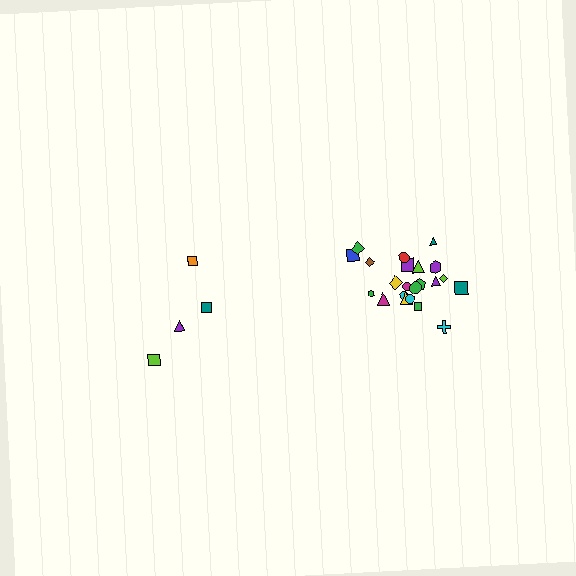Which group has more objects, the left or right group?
The right group.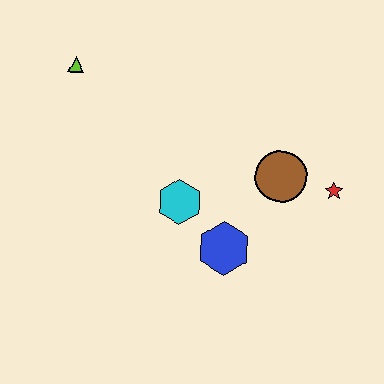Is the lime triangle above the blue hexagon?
Yes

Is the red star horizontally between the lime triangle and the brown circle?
No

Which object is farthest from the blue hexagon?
The lime triangle is farthest from the blue hexagon.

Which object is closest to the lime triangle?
The cyan hexagon is closest to the lime triangle.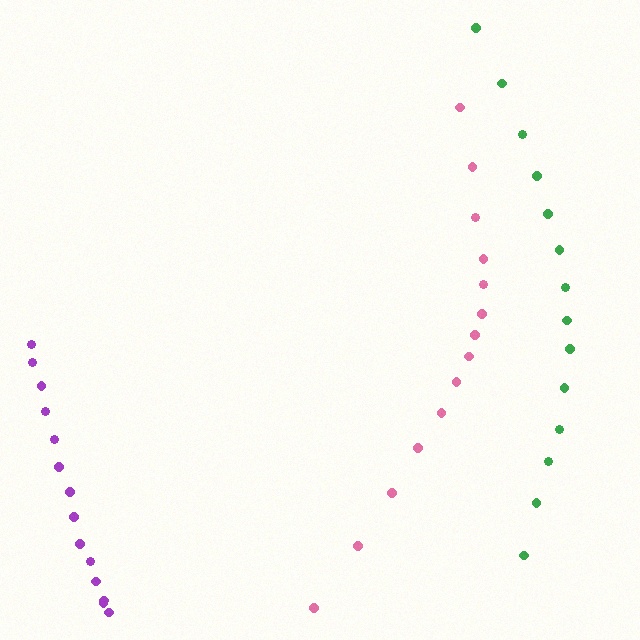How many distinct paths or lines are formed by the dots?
There are 3 distinct paths.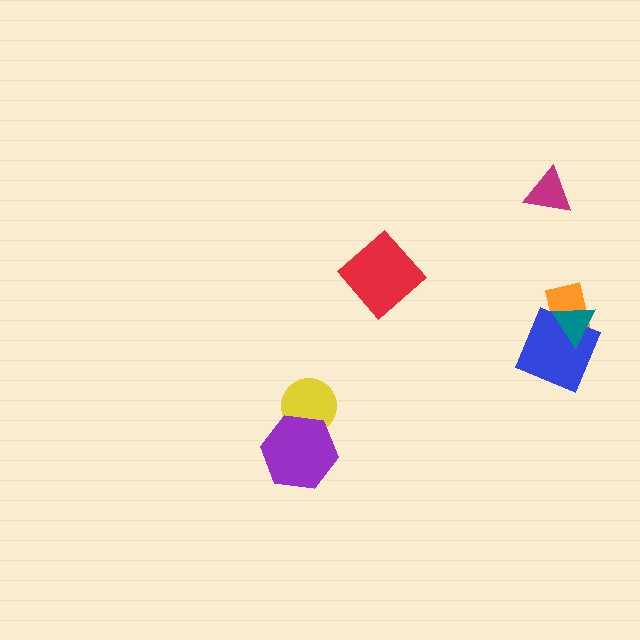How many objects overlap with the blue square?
2 objects overlap with the blue square.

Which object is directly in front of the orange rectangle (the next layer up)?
The blue square is directly in front of the orange rectangle.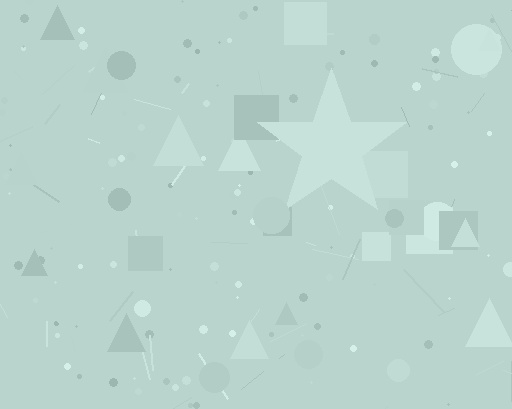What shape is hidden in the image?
A star is hidden in the image.